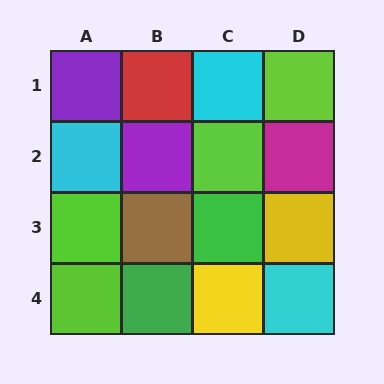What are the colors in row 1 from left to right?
Purple, red, cyan, lime.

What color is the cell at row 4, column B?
Green.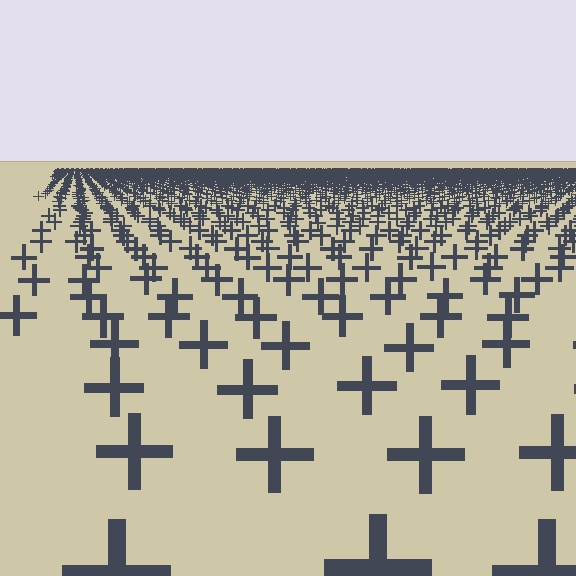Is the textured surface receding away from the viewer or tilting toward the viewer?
The surface is receding away from the viewer. Texture elements get smaller and denser toward the top.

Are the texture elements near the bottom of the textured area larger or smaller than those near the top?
Larger. Near the bottom, elements are closer to the viewer and appear at a bigger on-screen size.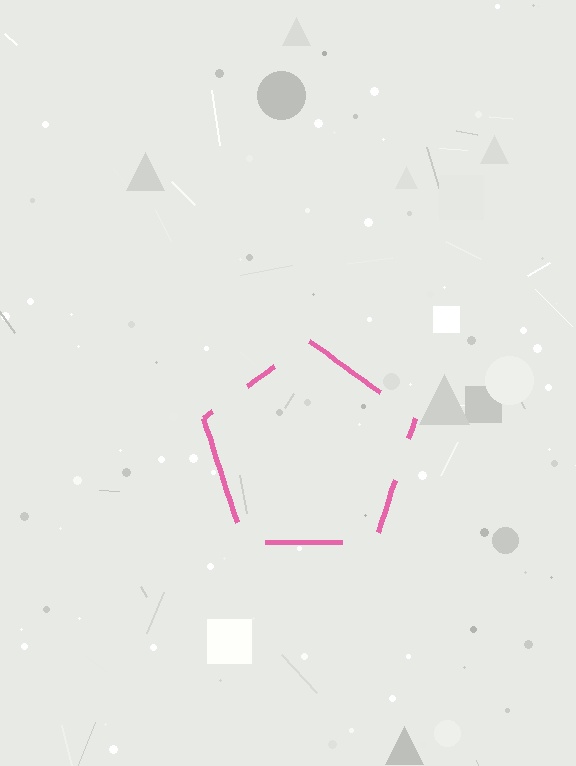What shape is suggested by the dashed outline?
The dashed outline suggests a pentagon.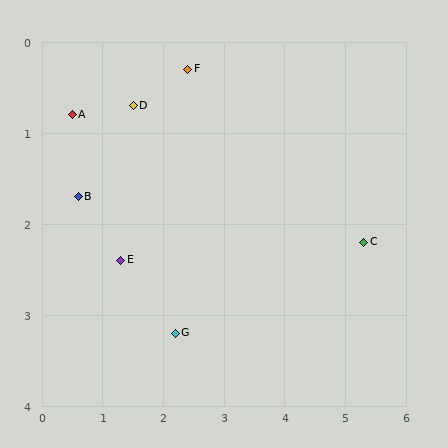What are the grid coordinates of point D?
Point D is at approximately (1.5, 0.7).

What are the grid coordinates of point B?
Point B is at approximately (0.6, 1.7).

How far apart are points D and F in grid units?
Points D and F are about 1.0 grid units apart.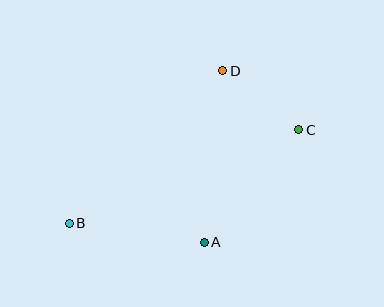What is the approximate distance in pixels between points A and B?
The distance between A and B is approximately 137 pixels.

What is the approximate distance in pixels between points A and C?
The distance between A and C is approximately 147 pixels.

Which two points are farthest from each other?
Points B and C are farthest from each other.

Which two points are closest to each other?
Points C and D are closest to each other.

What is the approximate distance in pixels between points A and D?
The distance between A and D is approximately 172 pixels.